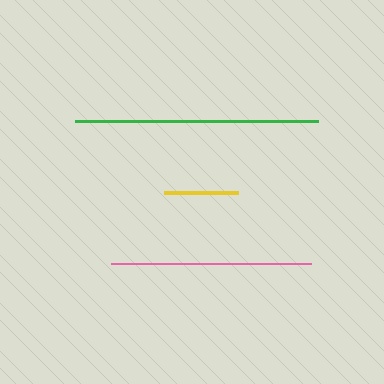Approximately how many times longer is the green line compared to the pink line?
The green line is approximately 1.2 times the length of the pink line.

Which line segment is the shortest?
The yellow line is the shortest at approximately 73 pixels.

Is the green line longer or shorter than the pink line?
The green line is longer than the pink line.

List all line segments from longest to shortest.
From longest to shortest: green, pink, yellow.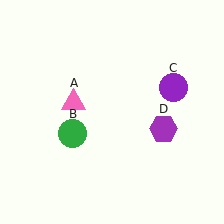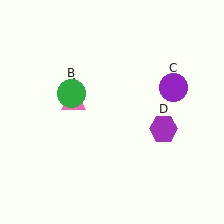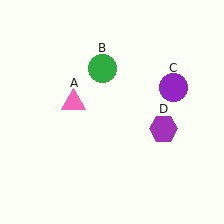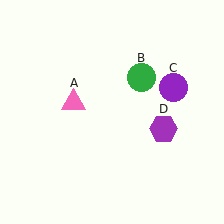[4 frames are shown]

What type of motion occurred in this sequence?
The green circle (object B) rotated clockwise around the center of the scene.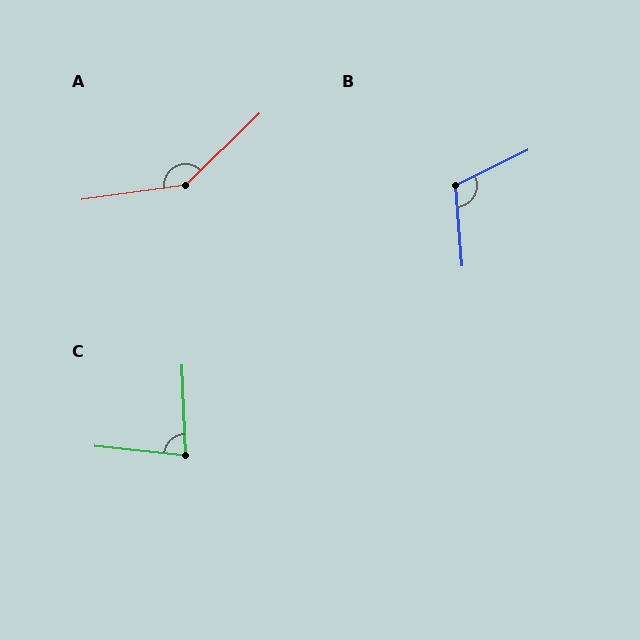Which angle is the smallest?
C, at approximately 81 degrees.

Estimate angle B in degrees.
Approximately 112 degrees.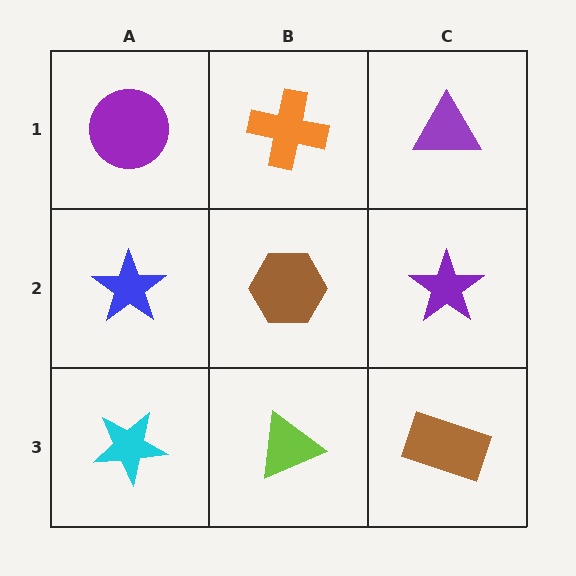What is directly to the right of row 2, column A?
A brown hexagon.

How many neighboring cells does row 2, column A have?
3.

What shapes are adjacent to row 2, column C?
A purple triangle (row 1, column C), a brown rectangle (row 3, column C), a brown hexagon (row 2, column B).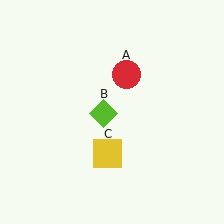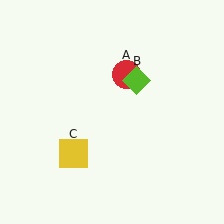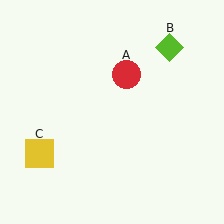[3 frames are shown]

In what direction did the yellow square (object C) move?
The yellow square (object C) moved left.